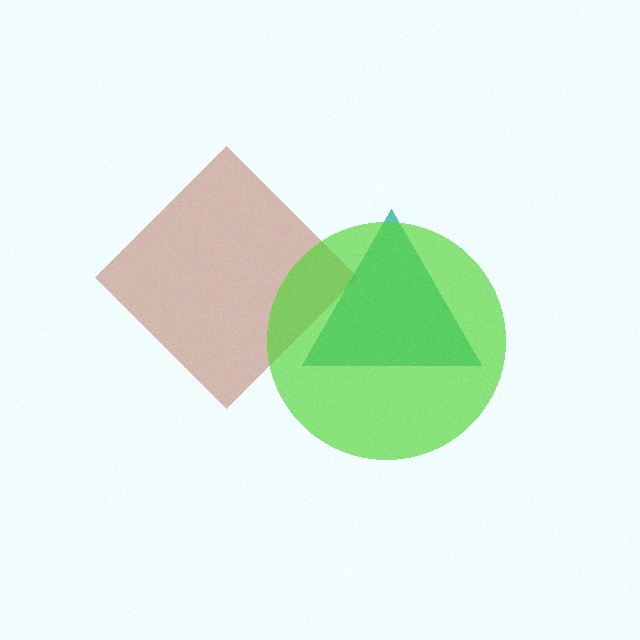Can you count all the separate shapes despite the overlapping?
Yes, there are 3 separate shapes.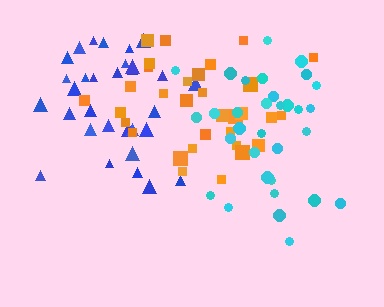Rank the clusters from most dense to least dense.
orange, cyan, blue.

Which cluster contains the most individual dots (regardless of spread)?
Cyan (33).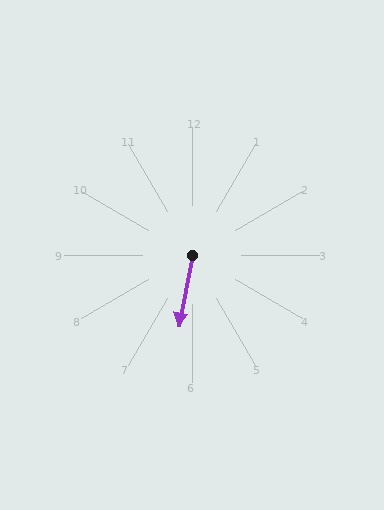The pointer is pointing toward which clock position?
Roughly 6 o'clock.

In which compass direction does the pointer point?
South.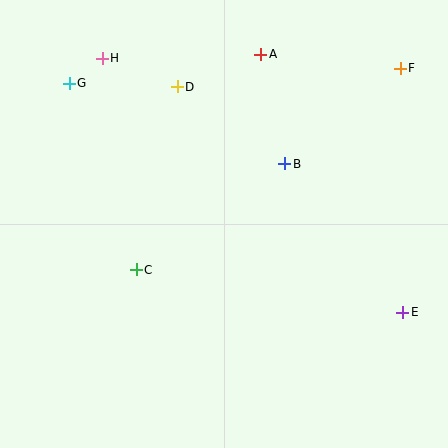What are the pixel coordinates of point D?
Point D is at (177, 87).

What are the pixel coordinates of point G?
Point G is at (69, 83).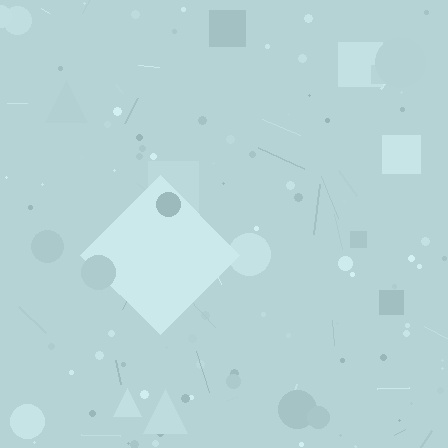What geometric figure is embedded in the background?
A diamond is embedded in the background.